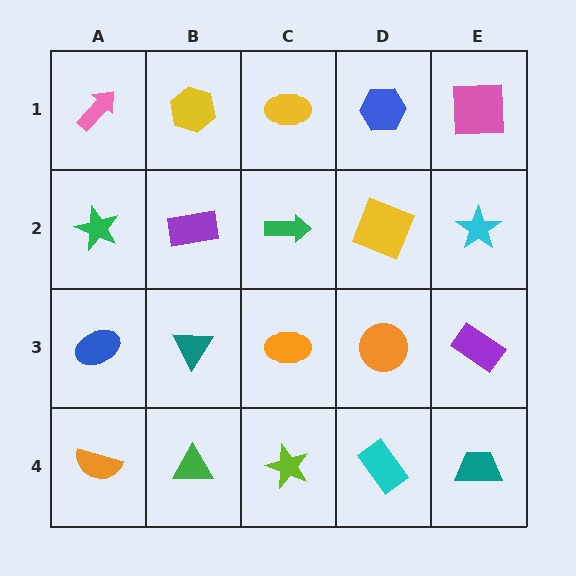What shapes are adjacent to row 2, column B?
A yellow hexagon (row 1, column B), a teal triangle (row 3, column B), a green star (row 2, column A), a green arrow (row 2, column C).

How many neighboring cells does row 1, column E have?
2.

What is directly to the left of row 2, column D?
A green arrow.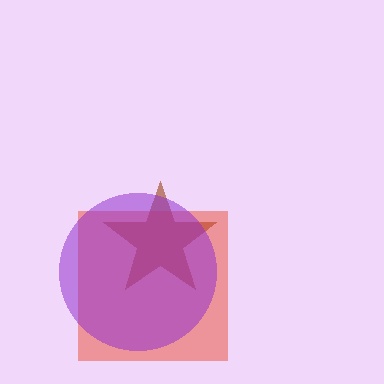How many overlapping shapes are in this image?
There are 3 overlapping shapes in the image.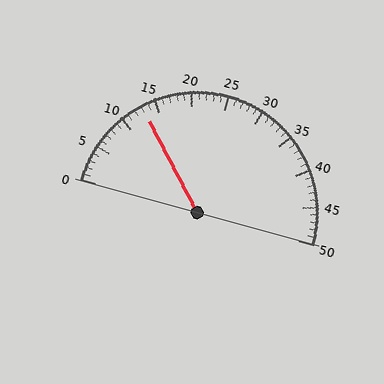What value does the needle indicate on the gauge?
The needle indicates approximately 13.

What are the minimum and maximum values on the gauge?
The gauge ranges from 0 to 50.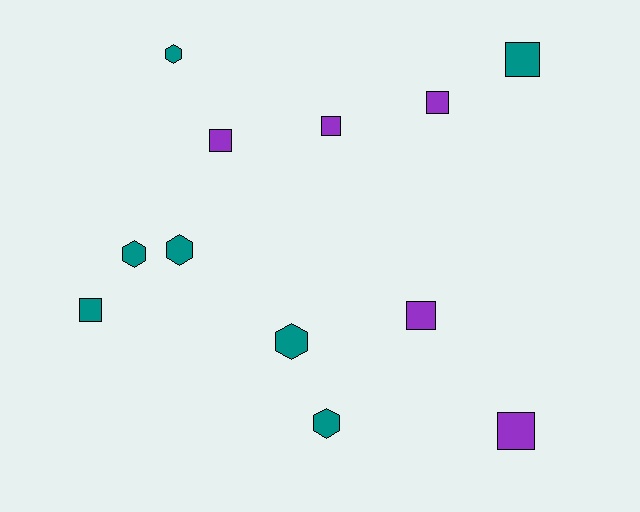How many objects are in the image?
There are 12 objects.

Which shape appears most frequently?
Square, with 7 objects.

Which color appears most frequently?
Teal, with 7 objects.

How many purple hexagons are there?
There are no purple hexagons.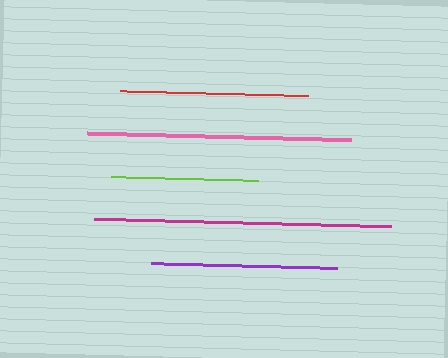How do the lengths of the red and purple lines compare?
The red and purple lines are approximately the same length.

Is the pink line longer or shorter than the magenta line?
The magenta line is longer than the pink line.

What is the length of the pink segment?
The pink segment is approximately 264 pixels long.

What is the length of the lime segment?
The lime segment is approximately 147 pixels long.